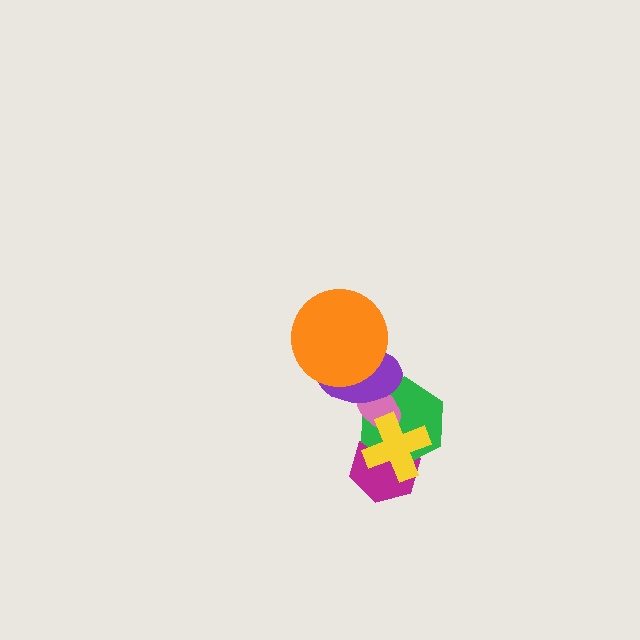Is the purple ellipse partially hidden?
Yes, it is partially covered by another shape.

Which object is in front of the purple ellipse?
The orange circle is in front of the purple ellipse.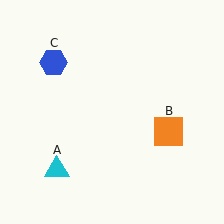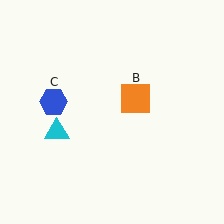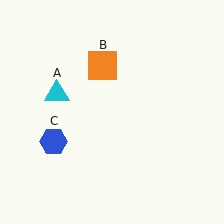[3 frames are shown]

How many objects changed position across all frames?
3 objects changed position: cyan triangle (object A), orange square (object B), blue hexagon (object C).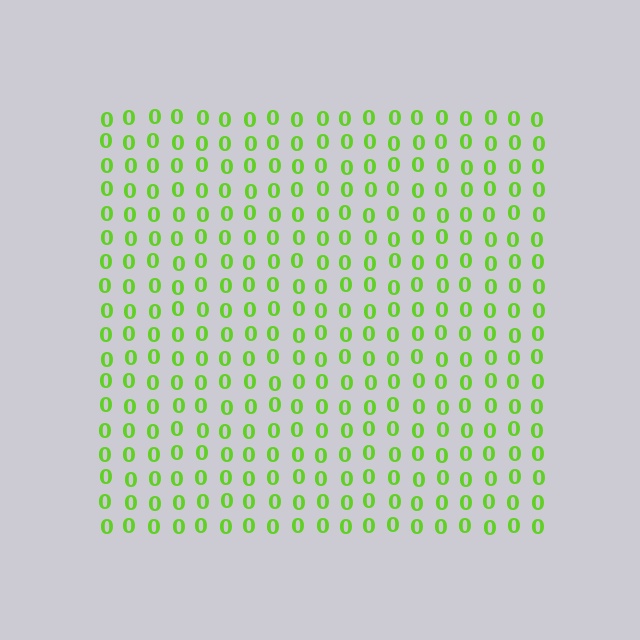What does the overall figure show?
The overall figure shows a square.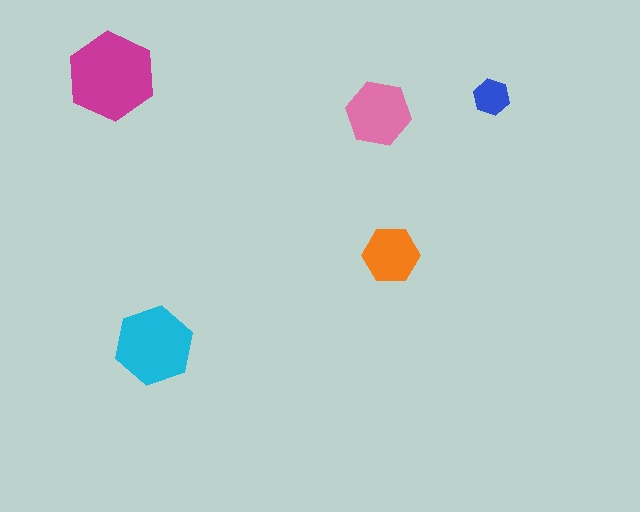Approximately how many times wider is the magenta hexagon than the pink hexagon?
About 1.5 times wider.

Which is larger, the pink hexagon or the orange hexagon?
The pink one.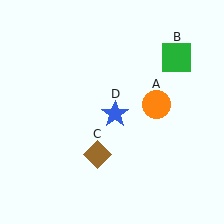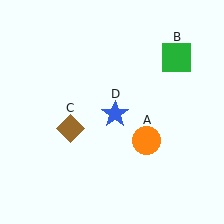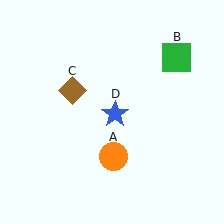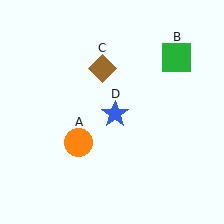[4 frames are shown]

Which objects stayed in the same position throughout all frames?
Green square (object B) and blue star (object D) remained stationary.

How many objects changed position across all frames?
2 objects changed position: orange circle (object A), brown diamond (object C).